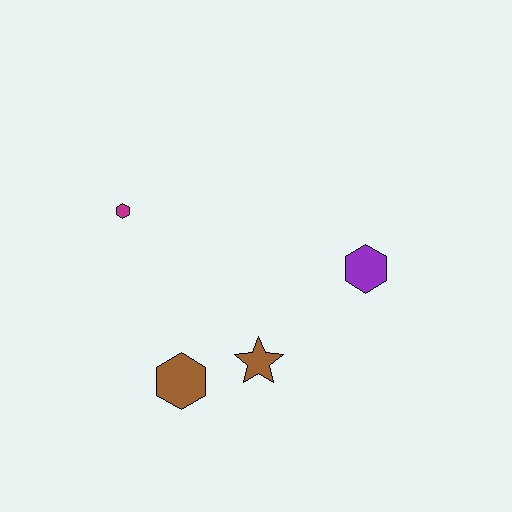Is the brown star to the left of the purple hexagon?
Yes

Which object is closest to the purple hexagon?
The brown star is closest to the purple hexagon.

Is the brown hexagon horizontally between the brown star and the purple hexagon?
No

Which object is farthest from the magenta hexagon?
The purple hexagon is farthest from the magenta hexagon.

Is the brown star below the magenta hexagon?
Yes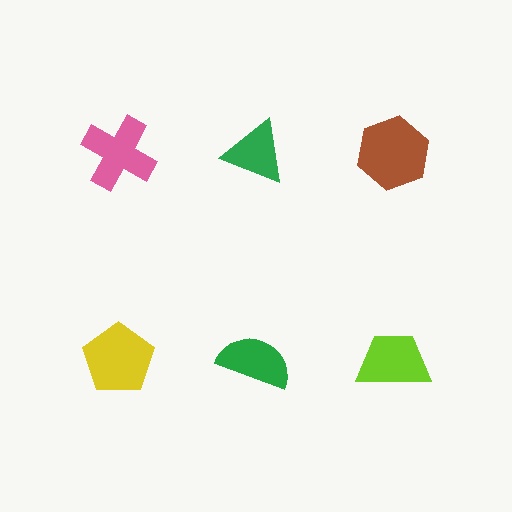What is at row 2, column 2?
A green semicircle.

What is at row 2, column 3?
A lime trapezoid.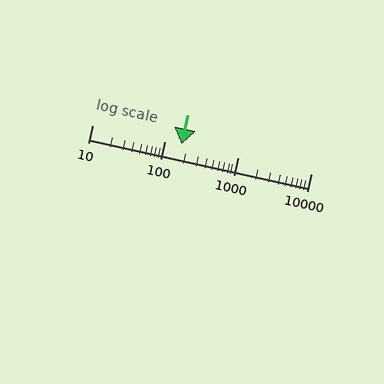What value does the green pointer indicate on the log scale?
The pointer indicates approximately 170.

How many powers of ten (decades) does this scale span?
The scale spans 3 decades, from 10 to 10000.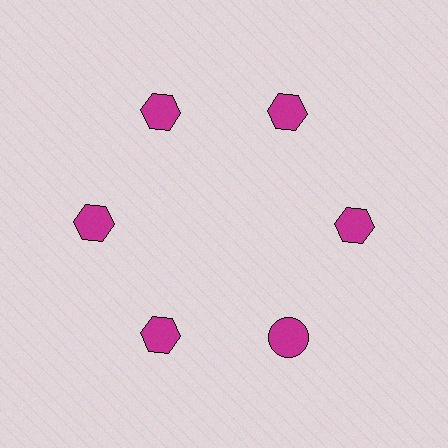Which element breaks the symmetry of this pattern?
The magenta circle at roughly the 5 o'clock position breaks the symmetry. All other shapes are magenta hexagons.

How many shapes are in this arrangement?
There are 6 shapes arranged in a ring pattern.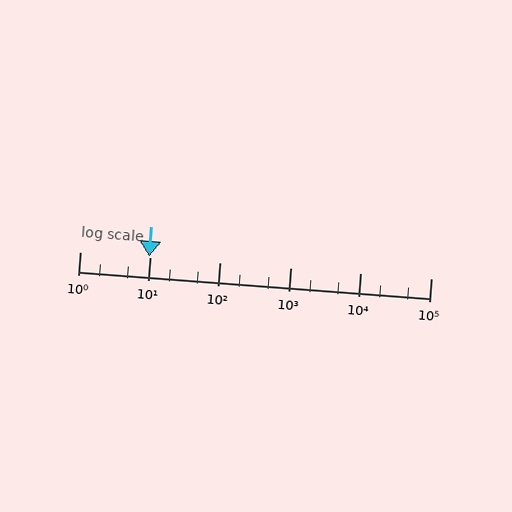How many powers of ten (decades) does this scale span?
The scale spans 5 decades, from 1 to 100000.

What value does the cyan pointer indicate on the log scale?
The pointer indicates approximately 9.8.